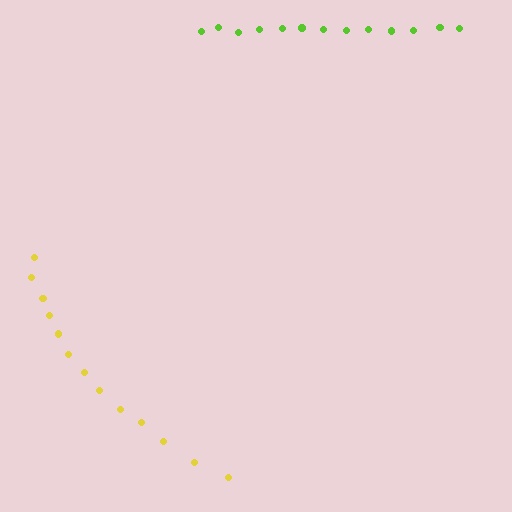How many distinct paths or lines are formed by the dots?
There are 2 distinct paths.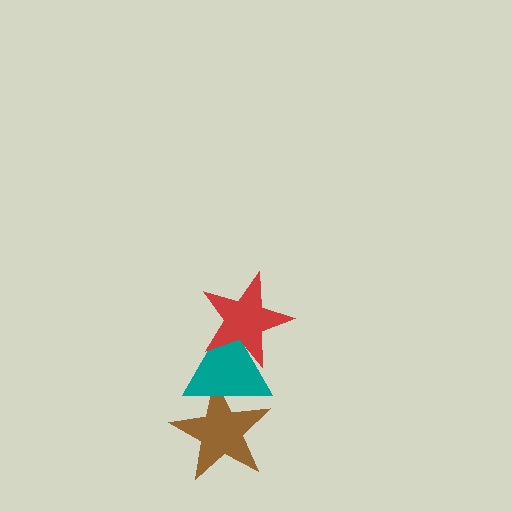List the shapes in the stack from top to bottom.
From top to bottom: the red star, the teal triangle, the brown star.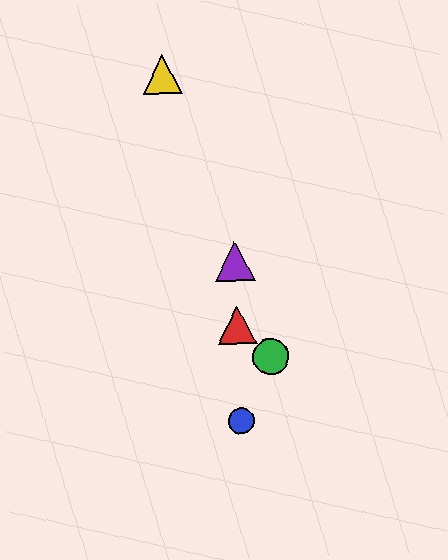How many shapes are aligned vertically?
3 shapes (the red triangle, the blue circle, the purple triangle) are aligned vertically.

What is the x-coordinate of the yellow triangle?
The yellow triangle is at x≈162.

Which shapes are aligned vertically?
The red triangle, the blue circle, the purple triangle are aligned vertically.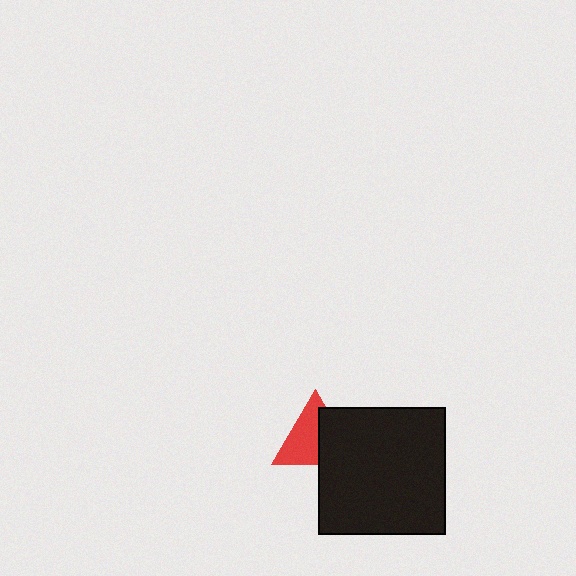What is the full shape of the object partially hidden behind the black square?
The partially hidden object is a red triangle.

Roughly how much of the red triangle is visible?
About half of it is visible (roughly 57%).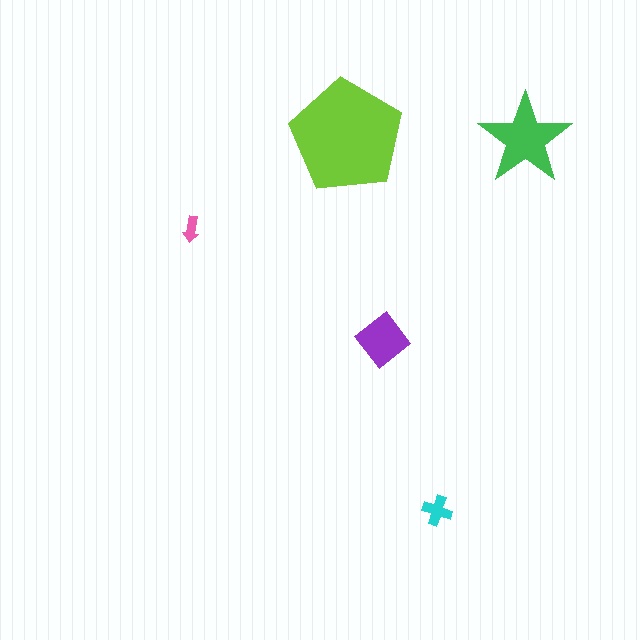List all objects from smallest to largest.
The pink arrow, the cyan cross, the purple diamond, the green star, the lime pentagon.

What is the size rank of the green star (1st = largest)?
2nd.